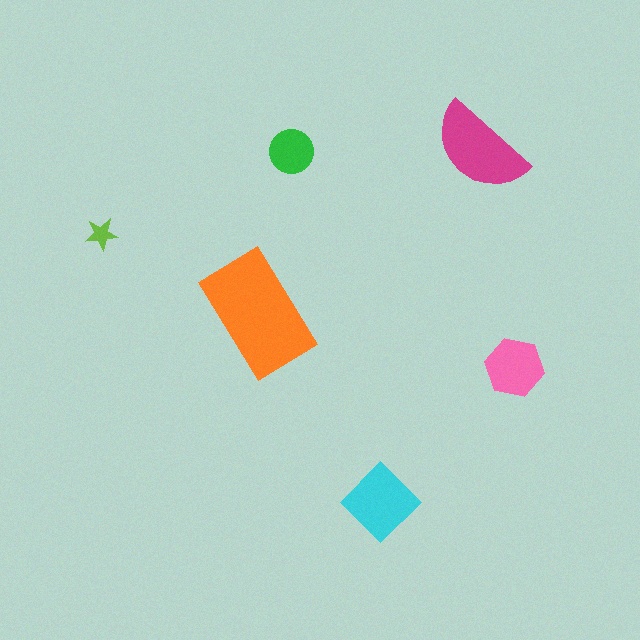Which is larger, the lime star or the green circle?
The green circle.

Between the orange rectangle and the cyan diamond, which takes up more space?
The orange rectangle.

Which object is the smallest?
The lime star.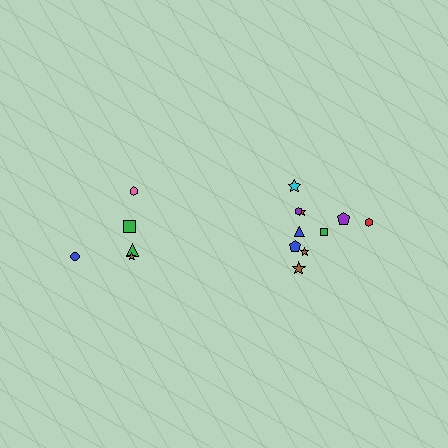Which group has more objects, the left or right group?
The right group.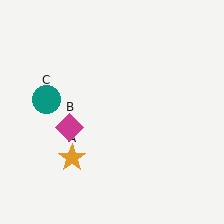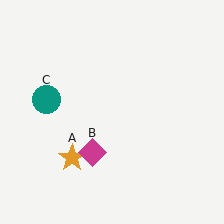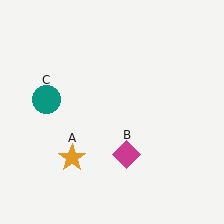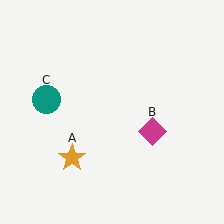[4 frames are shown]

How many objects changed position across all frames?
1 object changed position: magenta diamond (object B).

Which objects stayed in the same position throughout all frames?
Orange star (object A) and teal circle (object C) remained stationary.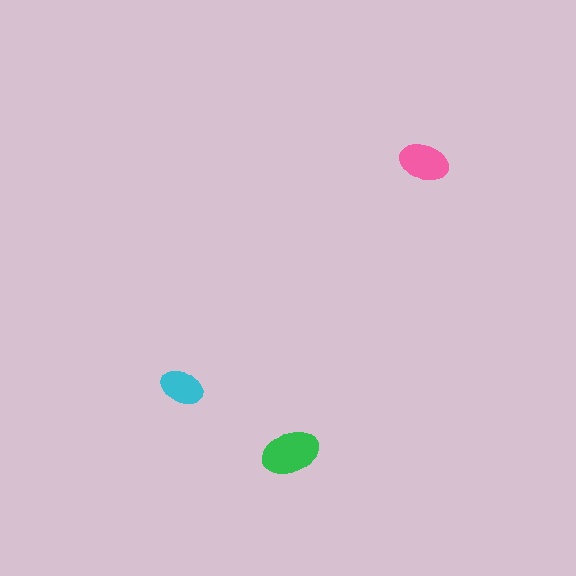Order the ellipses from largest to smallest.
the green one, the pink one, the cyan one.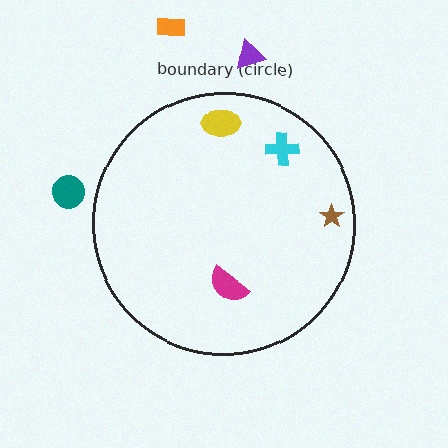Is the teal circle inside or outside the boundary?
Outside.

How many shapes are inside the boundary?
4 inside, 3 outside.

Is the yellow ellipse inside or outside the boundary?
Inside.